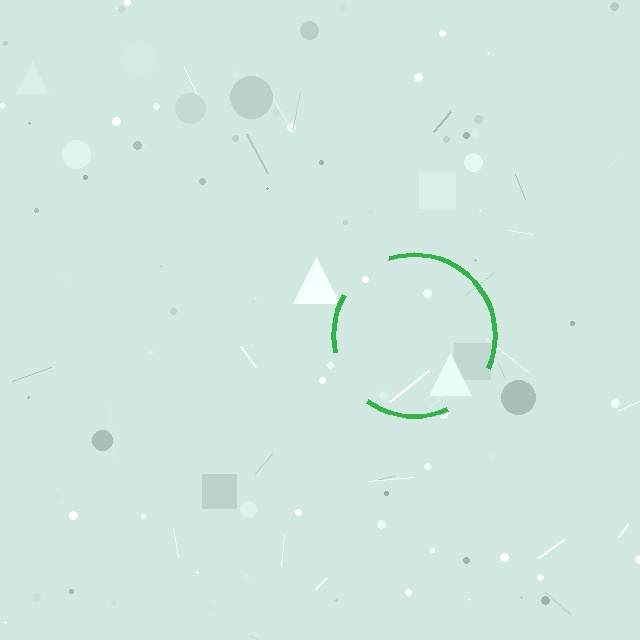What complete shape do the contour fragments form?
The contour fragments form a circle.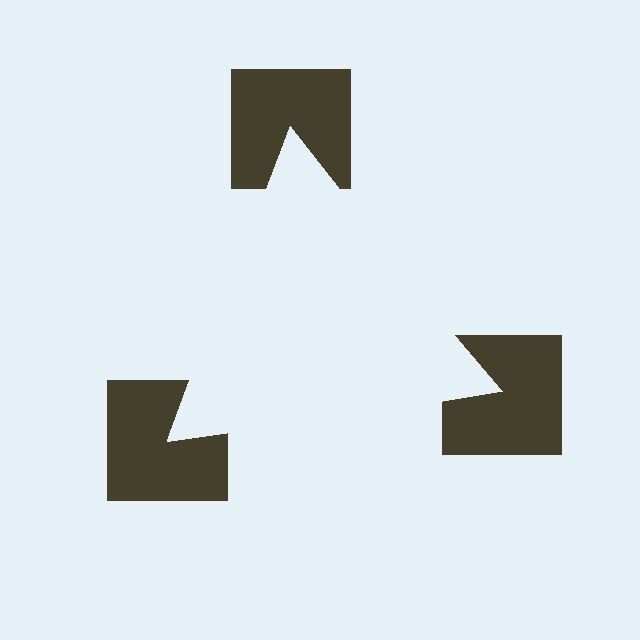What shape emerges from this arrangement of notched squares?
An illusory triangle — its edges are inferred from the aligned wedge cuts in the notched squares, not physically drawn.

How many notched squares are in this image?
There are 3 — one at each vertex of the illusory triangle.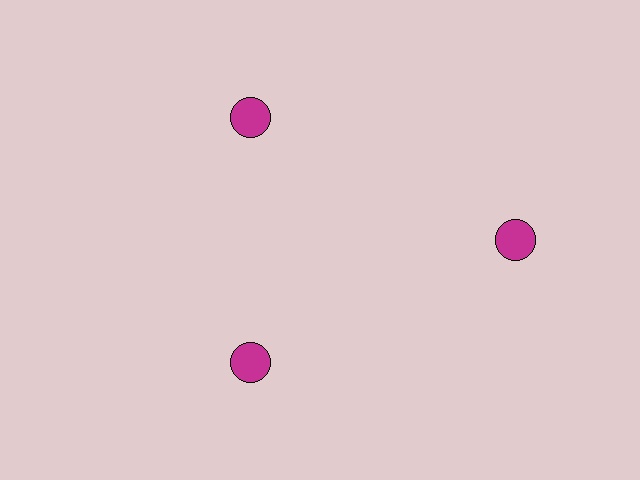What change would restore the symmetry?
The symmetry would be restored by moving it inward, back onto the ring so that all 3 circles sit at equal angles and equal distance from the center.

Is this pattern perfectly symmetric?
No. The 3 magenta circles are arranged in a ring, but one element near the 3 o'clock position is pushed outward from the center, breaking the 3-fold rotational symmetry.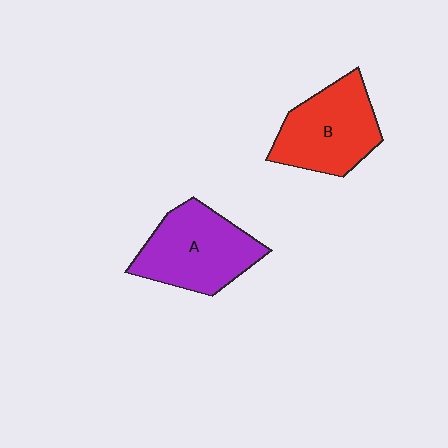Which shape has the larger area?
Shape A (purple).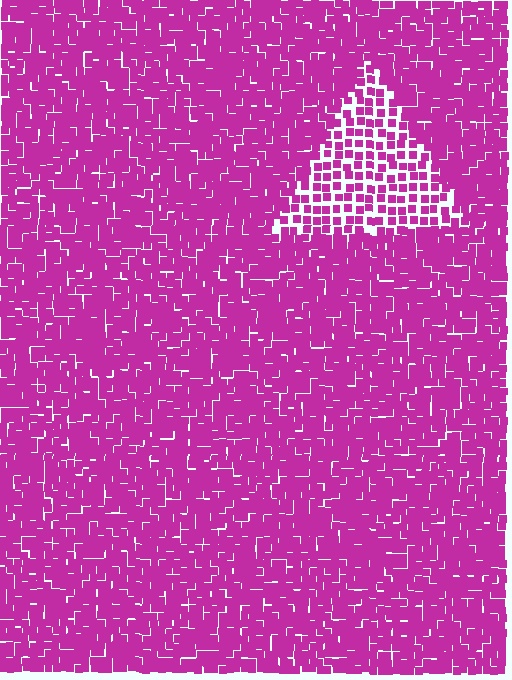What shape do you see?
I see a triangle.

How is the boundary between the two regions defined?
The boundary is defined by a change in element density (approximately 2.0x ratio). All elements are the same color, size, and shape.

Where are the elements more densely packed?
The elements are more densely packed outside the triangle boundary.